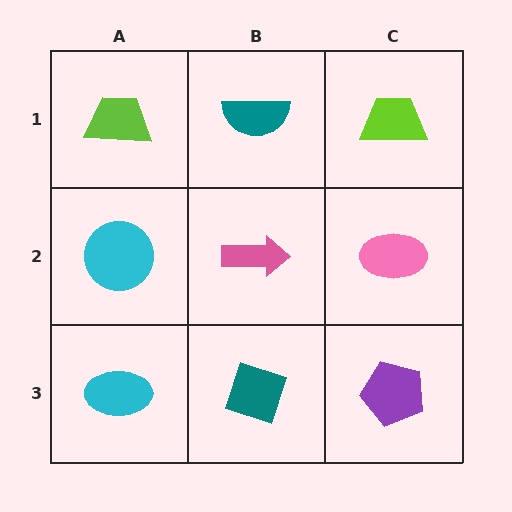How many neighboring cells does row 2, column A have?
3.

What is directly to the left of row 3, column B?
A cyan ellipse.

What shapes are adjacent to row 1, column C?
A pink ellipse (row 2, column C), a teal semicircle (row 1, column B).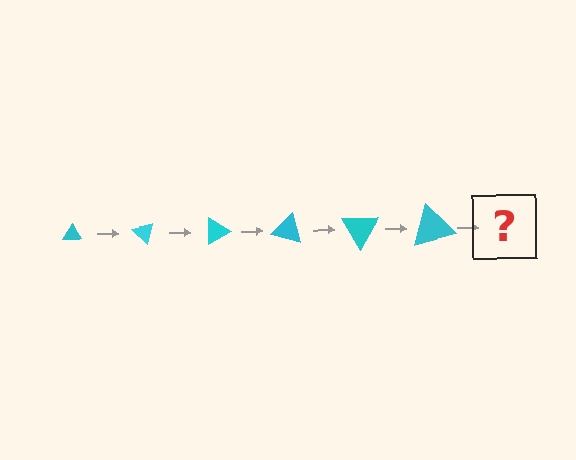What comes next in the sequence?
The next element should be a triangle, larger than the previous one and rotated 270 degrees from the start.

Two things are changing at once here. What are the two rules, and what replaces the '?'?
The two rules are that the triangle grows larger each step and it rotates 45 degrees each step. The '?' should be a triangle, larger than the previous one and rotated 270 degrees from the start.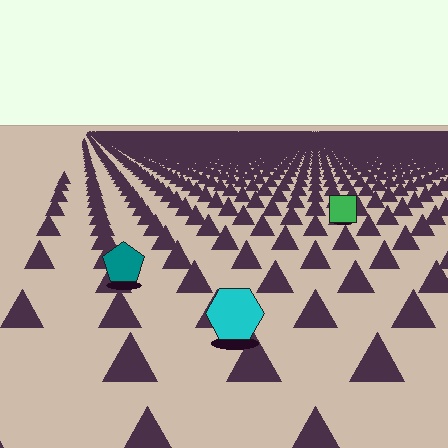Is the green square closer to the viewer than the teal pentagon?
No. The teal pentagon is closer — you can tell from the texture gradient: the ground texture is coarser near it.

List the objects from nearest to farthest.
From nearest to farthest: the cyan hexagon, the teal pentagon, the green square.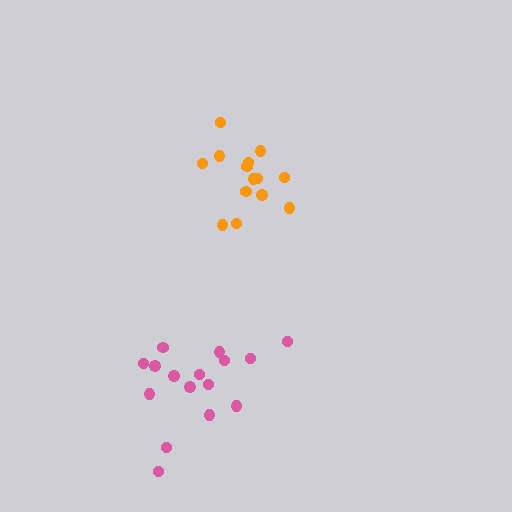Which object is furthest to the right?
The orange cluster is rightmost.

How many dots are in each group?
Group 1: 16 dots, Group 2: 14 dots (30 total).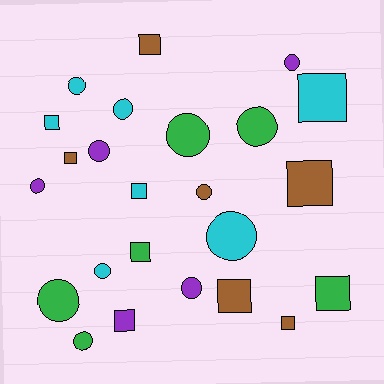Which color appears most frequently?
Cyan, with 7 objects.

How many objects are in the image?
There are 24 objects.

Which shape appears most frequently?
Circle, with 13 objects.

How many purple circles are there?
There are 4 purple circles.